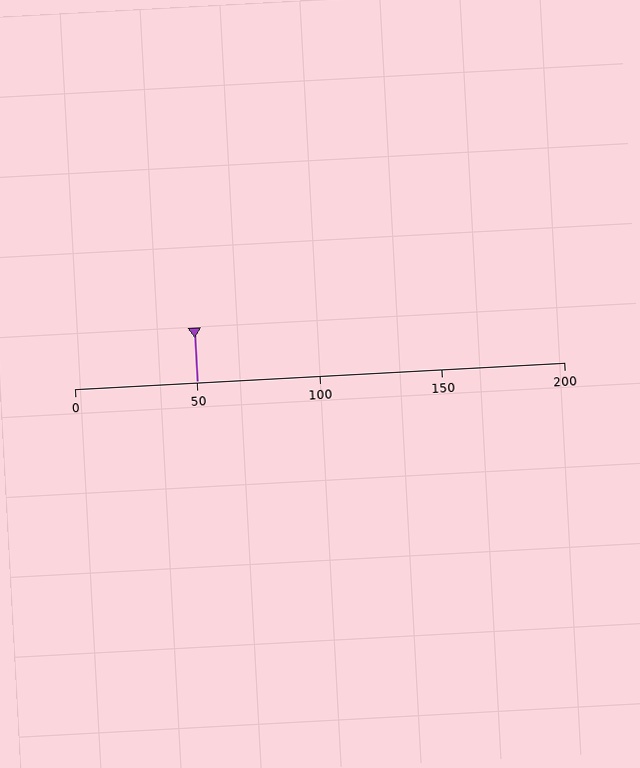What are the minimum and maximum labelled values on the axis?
The axis runs from 0 to 200.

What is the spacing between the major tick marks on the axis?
The major ticks are spaced 50 apart.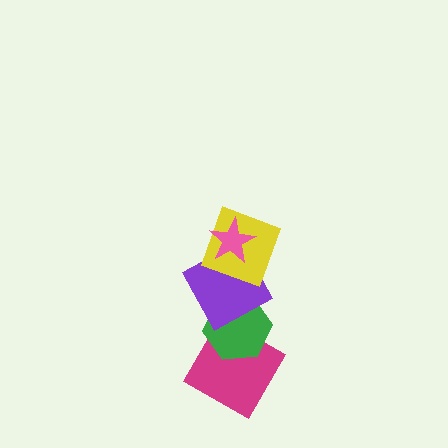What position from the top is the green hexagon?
The green hexagon is 4th from the top.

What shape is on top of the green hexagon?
The purple square is on top of the green hexagon.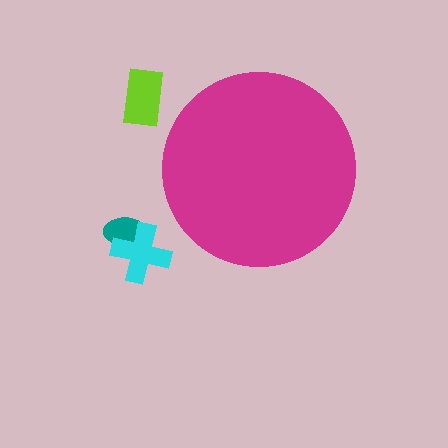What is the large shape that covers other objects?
A magenta circle.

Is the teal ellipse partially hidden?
No, the teal ellipse is fully visible.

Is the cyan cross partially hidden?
No, the cyan cross is fully visible.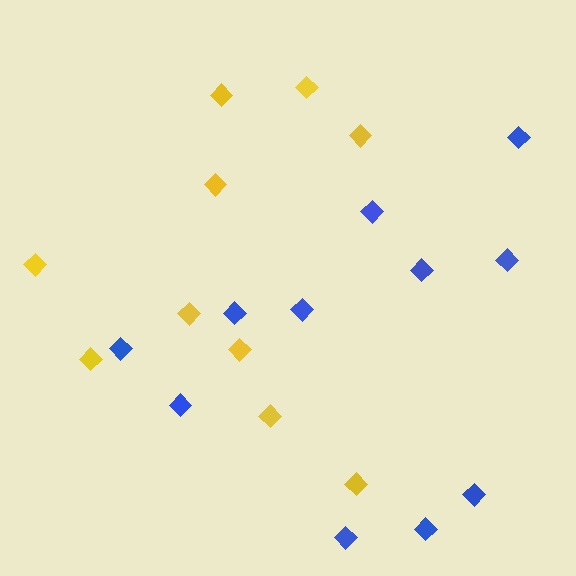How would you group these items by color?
There are 2 groups: one group of yellow diamonds (10) and one group of blue diamonds (11).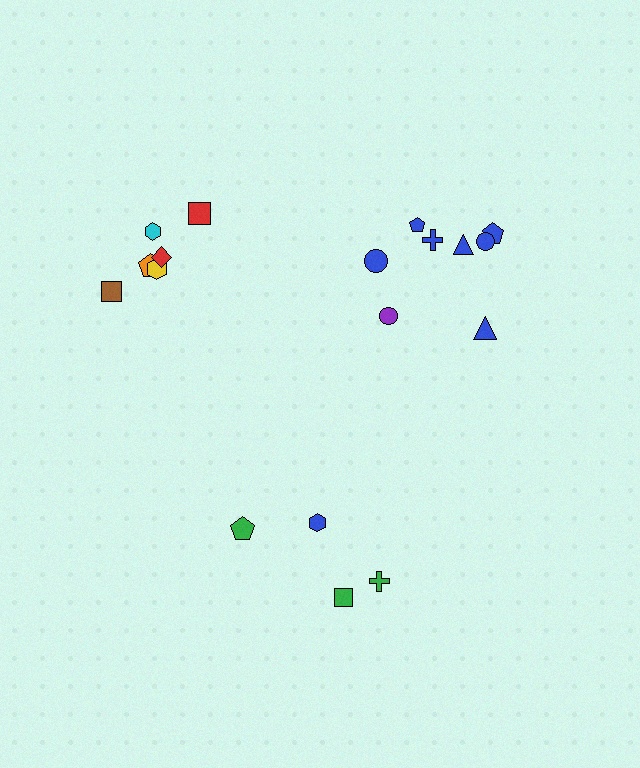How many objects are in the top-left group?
There are 6 objects.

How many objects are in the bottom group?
There are 4 objects.